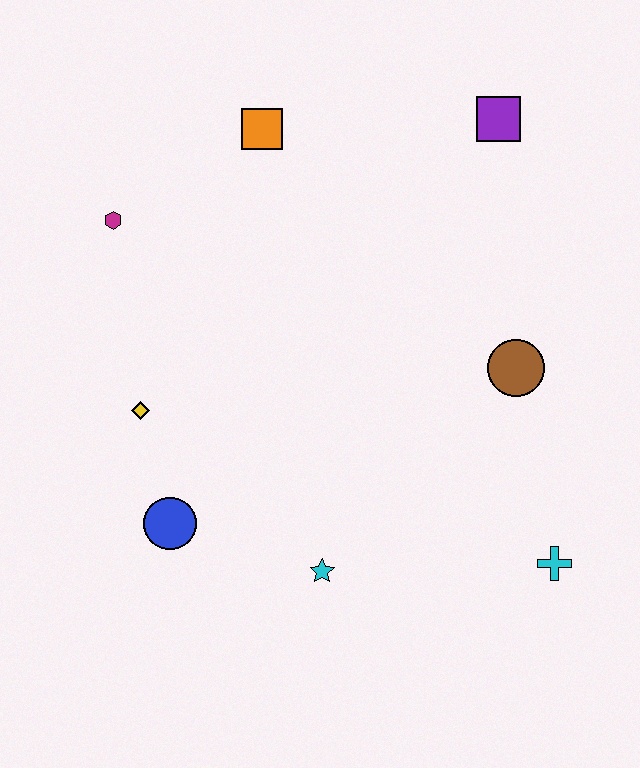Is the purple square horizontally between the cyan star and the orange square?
No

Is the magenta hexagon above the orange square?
No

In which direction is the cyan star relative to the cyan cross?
The cyan star is to the left of the cyan cross.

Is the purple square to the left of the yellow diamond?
No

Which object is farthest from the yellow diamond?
The purple square is farthest from the yellow diamond.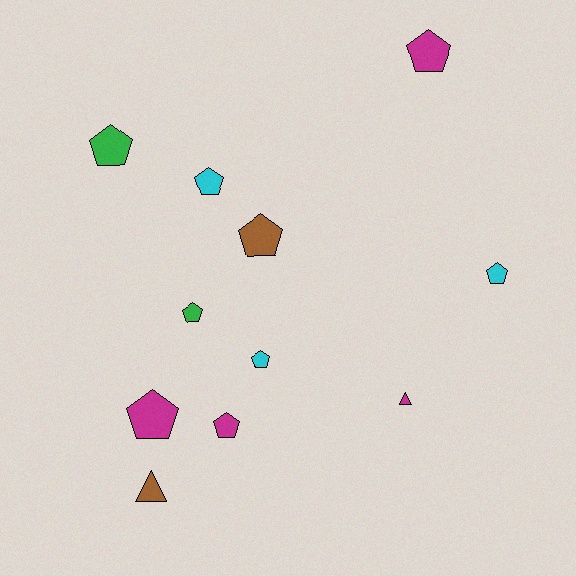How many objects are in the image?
There are 11 objects.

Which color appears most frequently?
Magenta, with 4 objects.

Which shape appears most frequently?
Pentagon, with 9 objects.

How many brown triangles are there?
There is 1 brown triangle.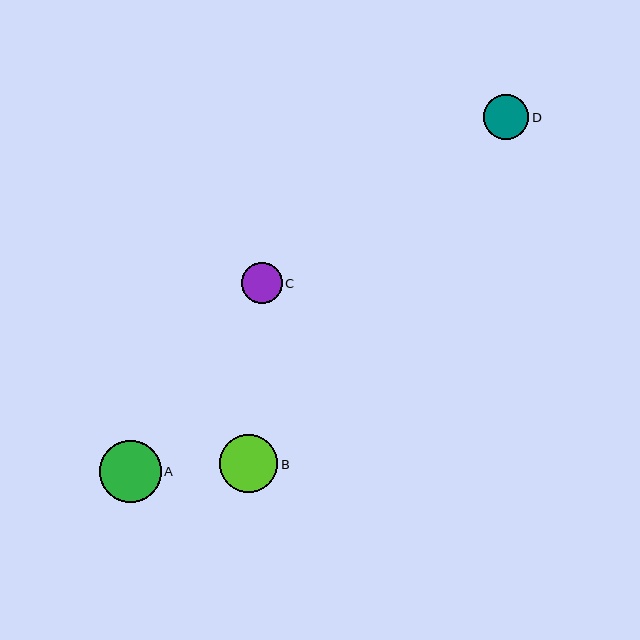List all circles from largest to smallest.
From largest to smallest: A, B, D, C.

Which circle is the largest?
Circle A is the largest with a size of approximately 61 pixels.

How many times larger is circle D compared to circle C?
Circle D is approximately 1.1 times the size of circle C.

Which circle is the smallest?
Circle C is the smallest with a size of approximately 41 pixels.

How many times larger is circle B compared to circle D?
Circle B is approximately 1.3 times the size of circle D.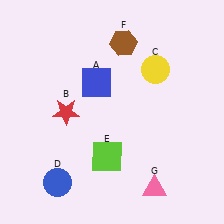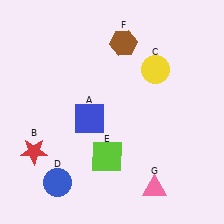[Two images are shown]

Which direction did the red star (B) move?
The red star (B) moved down.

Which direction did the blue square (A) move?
The blue square (A) moved down.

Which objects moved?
The objects that moved are: the blue square (A), the red star (B).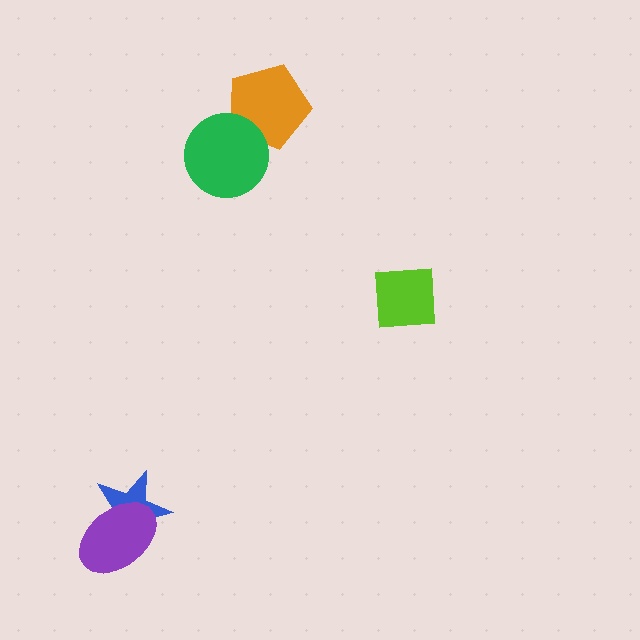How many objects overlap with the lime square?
0 objects overlap with the lime square.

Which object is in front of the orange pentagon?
The green circle is in front of the orange pentagon.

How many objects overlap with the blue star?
1 object overlaps with the blue star.